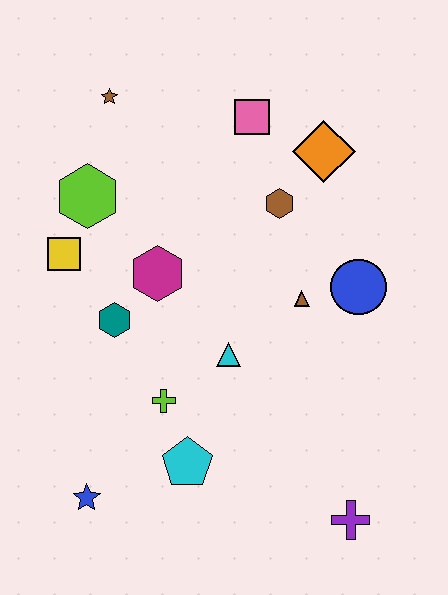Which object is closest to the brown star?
The lime hexagon is closest to the brown star.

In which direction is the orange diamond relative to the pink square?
The orange diamond is to the right of the pink square.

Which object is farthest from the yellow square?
The purple cross is farthest from the yellow square.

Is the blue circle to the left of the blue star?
No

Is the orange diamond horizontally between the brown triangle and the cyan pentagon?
No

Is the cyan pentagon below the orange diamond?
Yes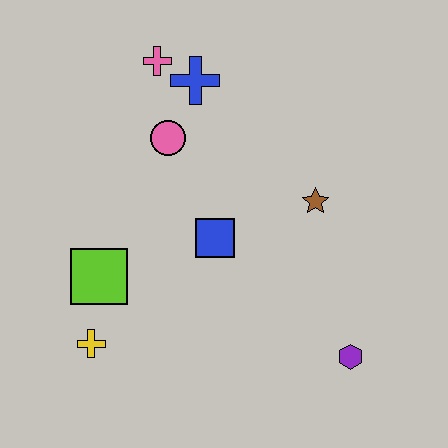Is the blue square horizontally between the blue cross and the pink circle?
No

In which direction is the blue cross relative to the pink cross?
The blue cross is to the right of the pink cross.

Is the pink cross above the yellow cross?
Yes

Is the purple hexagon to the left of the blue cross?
No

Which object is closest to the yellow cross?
The lime square is closest to the yellow cross.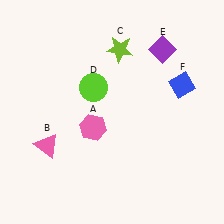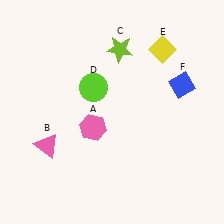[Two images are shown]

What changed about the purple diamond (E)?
In Image 1, E is purple. In Image 2, it changed to yellow.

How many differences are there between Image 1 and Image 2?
There is 1 difference between the two images.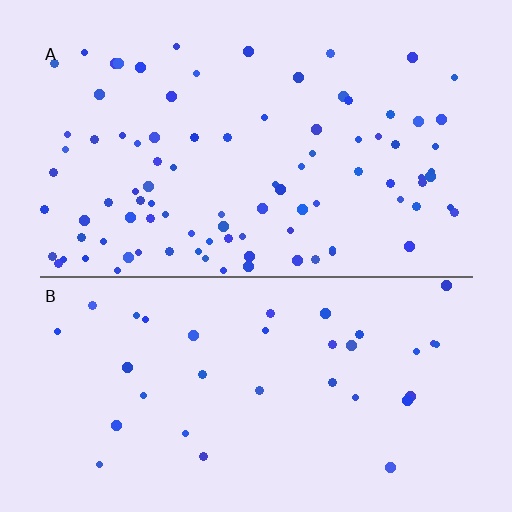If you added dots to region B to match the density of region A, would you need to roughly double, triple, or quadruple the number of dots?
Approximately triple.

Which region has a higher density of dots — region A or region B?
A (the top).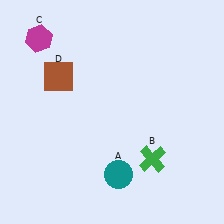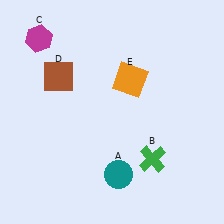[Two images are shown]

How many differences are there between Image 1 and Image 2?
There is 1 difference between the two images.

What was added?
An orange square (E) was added in Image 2.